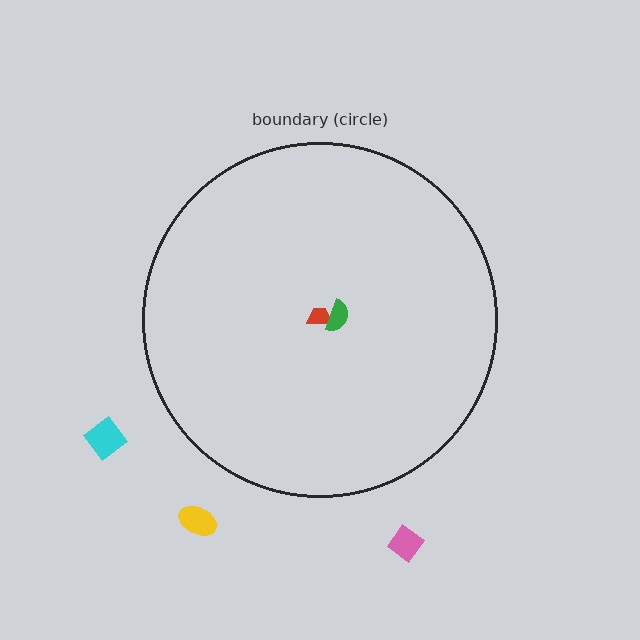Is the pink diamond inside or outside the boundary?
Outside.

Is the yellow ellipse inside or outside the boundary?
Outside.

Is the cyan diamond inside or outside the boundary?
Outside.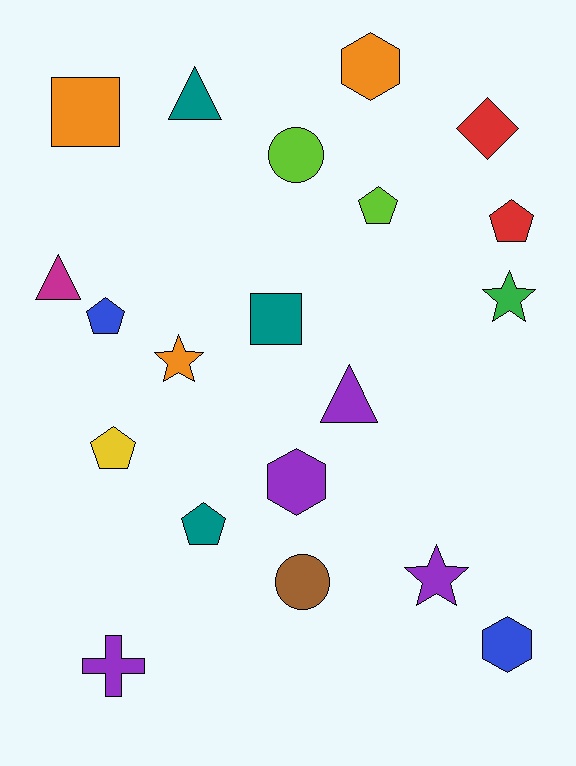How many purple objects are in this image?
There are 4 purple objects.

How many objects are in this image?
There are 20 objects.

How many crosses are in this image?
There is 1 cross.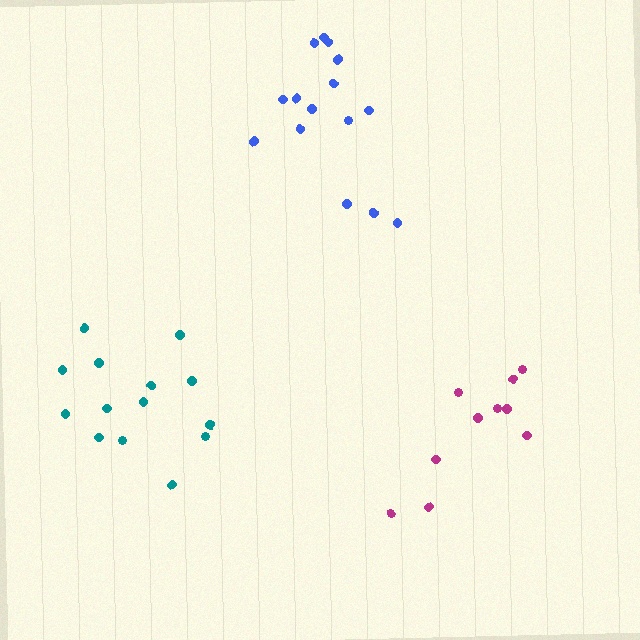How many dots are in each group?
Group 1: 15 dots, Group 2: 14 dots, Group 3: 10 dots (39 total).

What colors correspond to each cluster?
The clusters are colored: blue, teal, magenta.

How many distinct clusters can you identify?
There are 3 distinct clusters.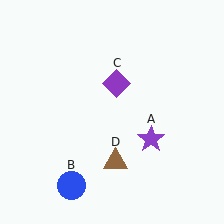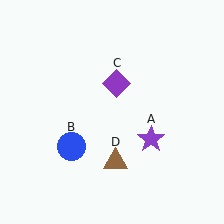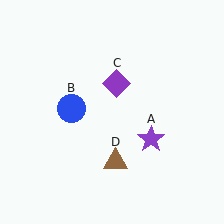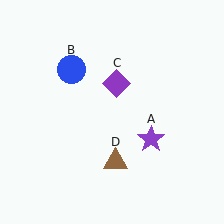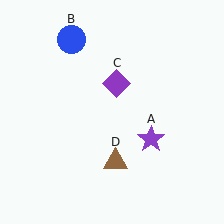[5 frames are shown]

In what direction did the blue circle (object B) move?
The blue circle (object B) moved up.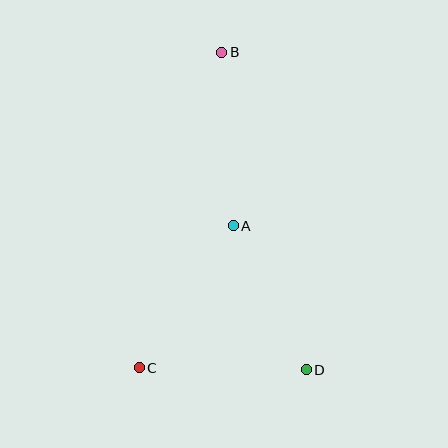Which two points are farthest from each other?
Points B and D are farthest from each other.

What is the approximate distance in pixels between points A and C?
The distance between A and C is approximately 170 pixels.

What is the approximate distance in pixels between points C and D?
The distance between C and D is approximately 167 pixels.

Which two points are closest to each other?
Points A and D are closest to each other.